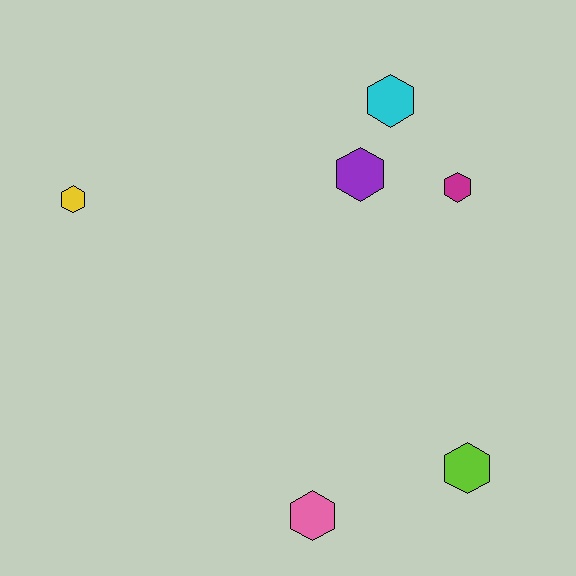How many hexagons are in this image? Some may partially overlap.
There are 6 hexagons.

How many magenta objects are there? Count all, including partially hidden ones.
There is 1 magenta object.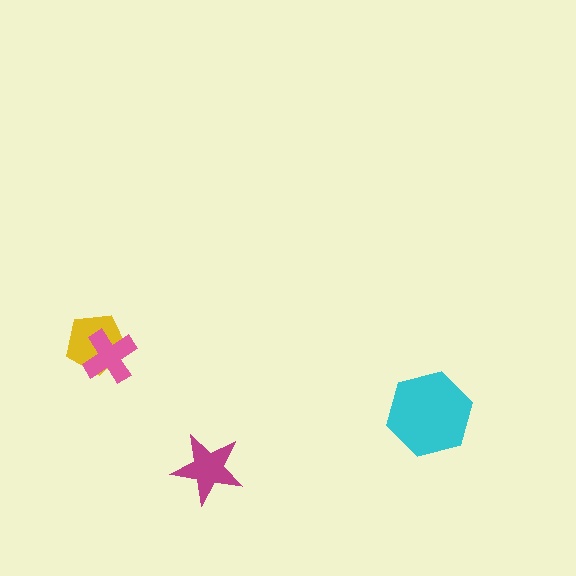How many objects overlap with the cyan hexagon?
0 objects overlap with the cyan hexagon.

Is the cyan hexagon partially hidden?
No, no other shape covers it.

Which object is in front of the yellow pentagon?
The pink cross is in front of the yellow pentagon.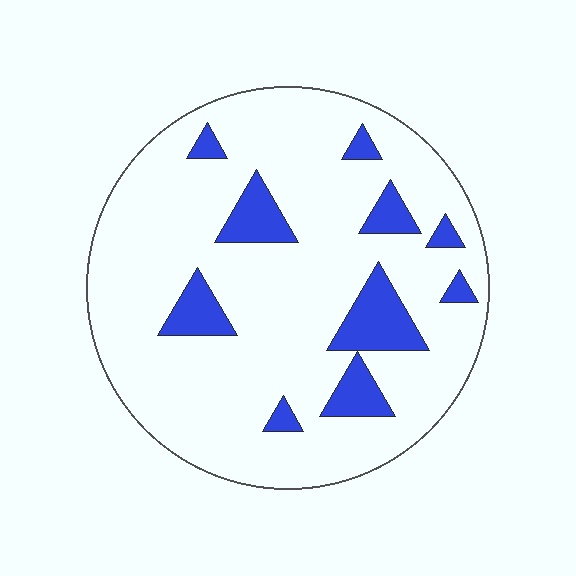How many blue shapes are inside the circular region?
10.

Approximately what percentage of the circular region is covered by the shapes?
Approximately 15%.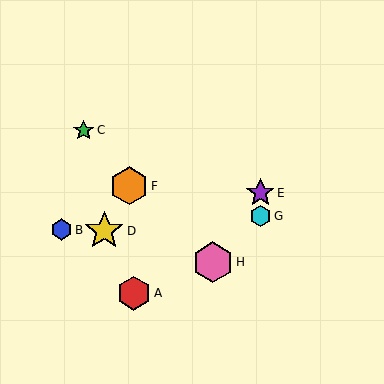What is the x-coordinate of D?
Object D is at x≈104.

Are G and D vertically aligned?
No, G is at x≈260 and D is at x≈104.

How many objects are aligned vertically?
2 objects (E, G) are aligned vertically.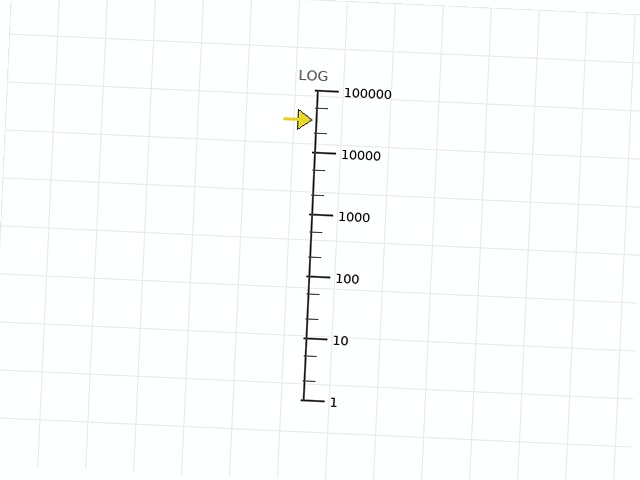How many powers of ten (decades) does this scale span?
The scale spans 5 decades, from 1 to 100000.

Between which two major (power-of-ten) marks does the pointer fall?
The pointer is between 10000 and 100000.